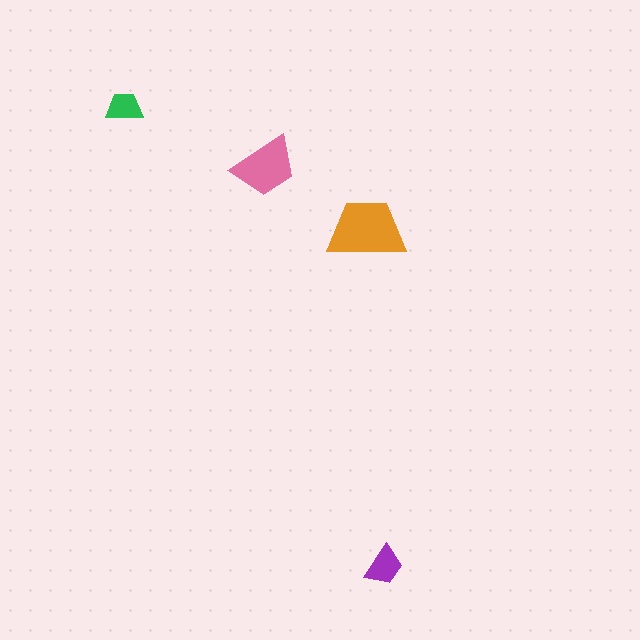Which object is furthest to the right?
The purple trapezoid is rightmost.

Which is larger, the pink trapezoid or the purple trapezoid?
The pink one.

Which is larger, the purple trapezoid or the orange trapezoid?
The orange one.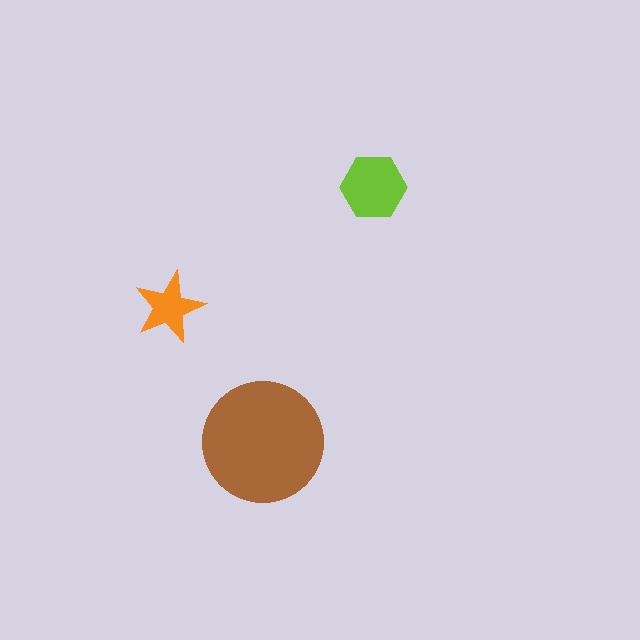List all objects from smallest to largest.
The orange star, the lime hexagon, the brown circle.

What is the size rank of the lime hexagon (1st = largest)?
2nd.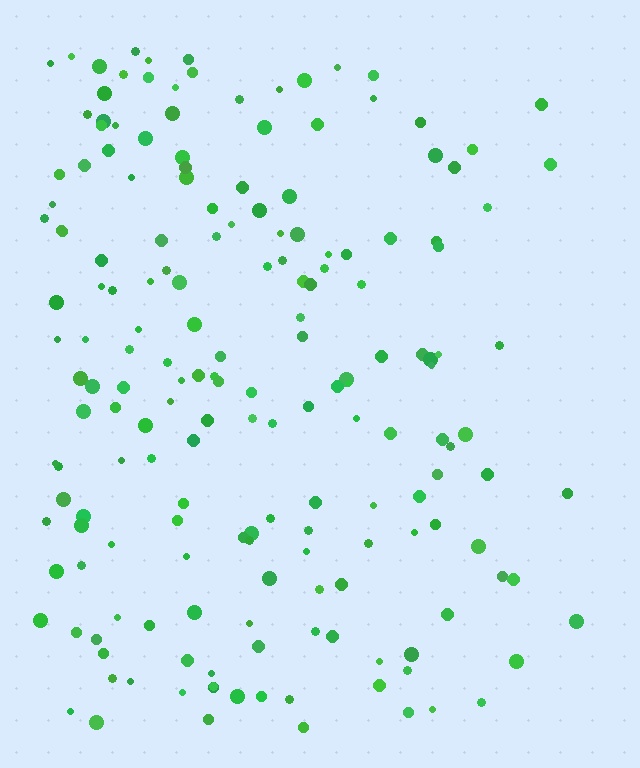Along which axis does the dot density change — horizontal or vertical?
Horizontal.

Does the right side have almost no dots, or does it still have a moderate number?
Still a moderate number, just noticeably fewer than the left.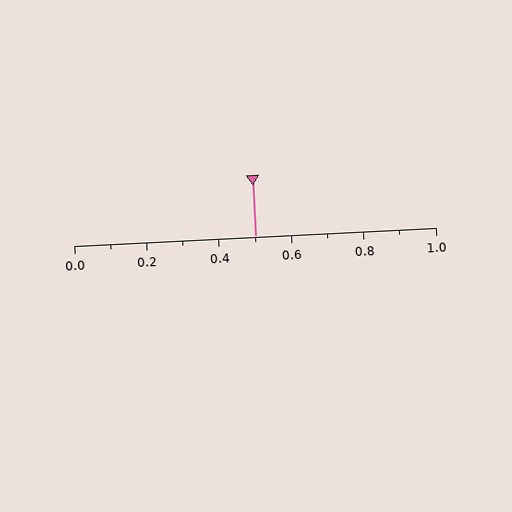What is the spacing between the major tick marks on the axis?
The major ticks are spaced 0.2 apart.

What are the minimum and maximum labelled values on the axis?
The axis runs from 0.0 to 1.0.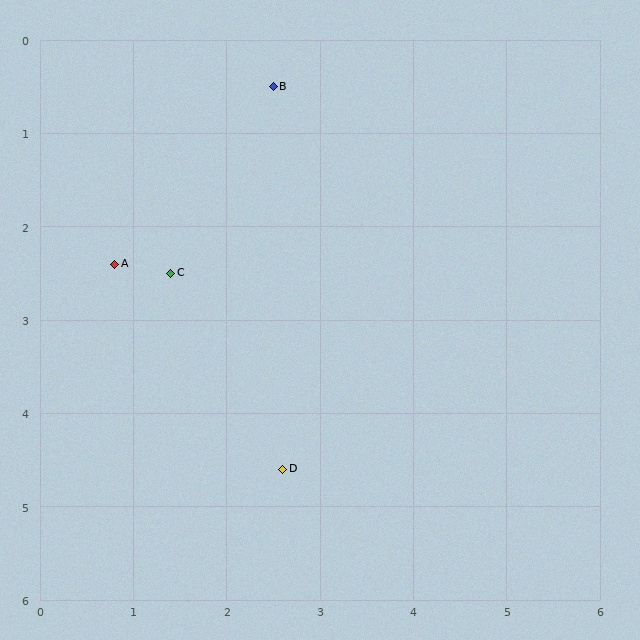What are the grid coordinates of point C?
Point C is at approximately (1.4, 2.5).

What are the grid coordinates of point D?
Point D is at approximately (2.6, 4.6).